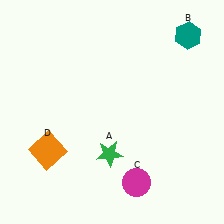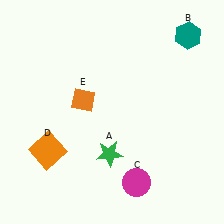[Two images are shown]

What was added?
An orange diamond (E) was added in Image 2.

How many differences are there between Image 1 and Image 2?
There is 1 difference between the two images.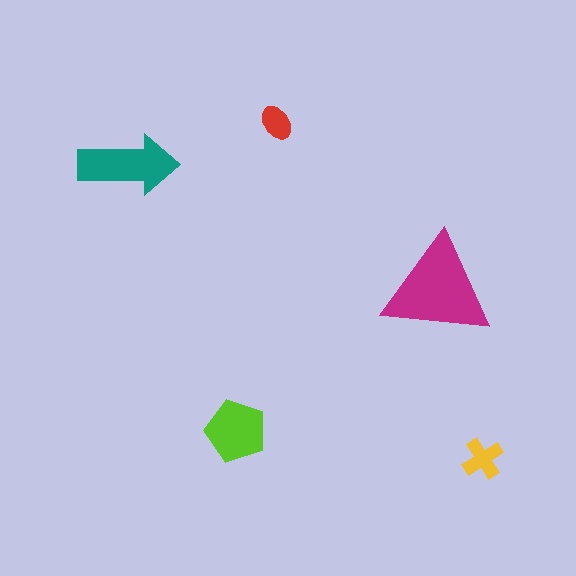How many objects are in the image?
There are 5 objects in the image.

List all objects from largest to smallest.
The magenta triangle, the teal arrow, the lime pentagon, the yellow cross, the red ellipse.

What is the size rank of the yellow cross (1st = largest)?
4th.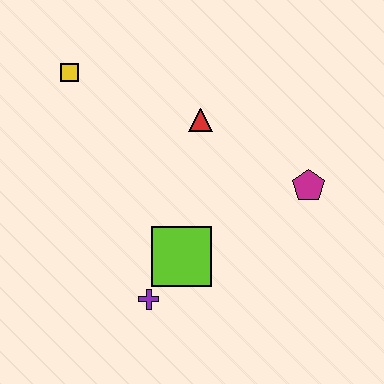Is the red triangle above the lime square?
Yes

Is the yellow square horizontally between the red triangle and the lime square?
No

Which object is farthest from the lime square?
The yellow square is farthest from the lime square.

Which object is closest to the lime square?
The purple cross is closest to the lime square.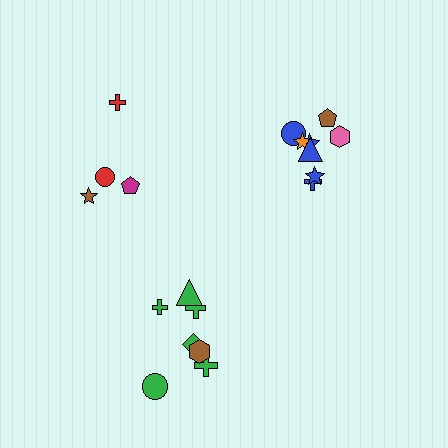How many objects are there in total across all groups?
There are 19 objects.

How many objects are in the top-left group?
There are 4 objects.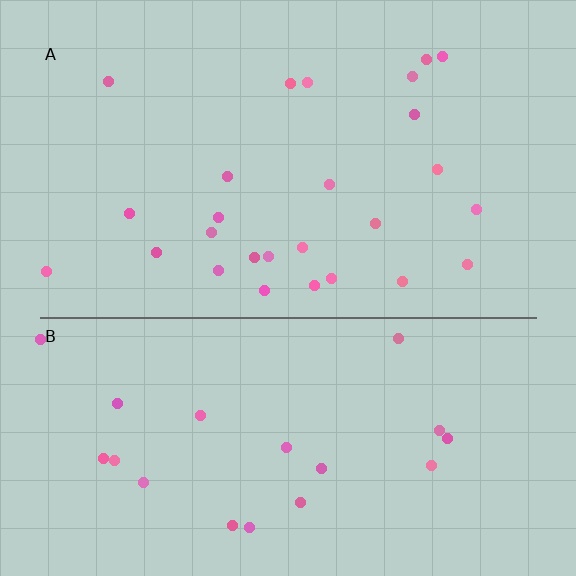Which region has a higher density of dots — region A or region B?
A (the top).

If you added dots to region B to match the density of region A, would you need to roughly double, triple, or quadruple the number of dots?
Approximately double.